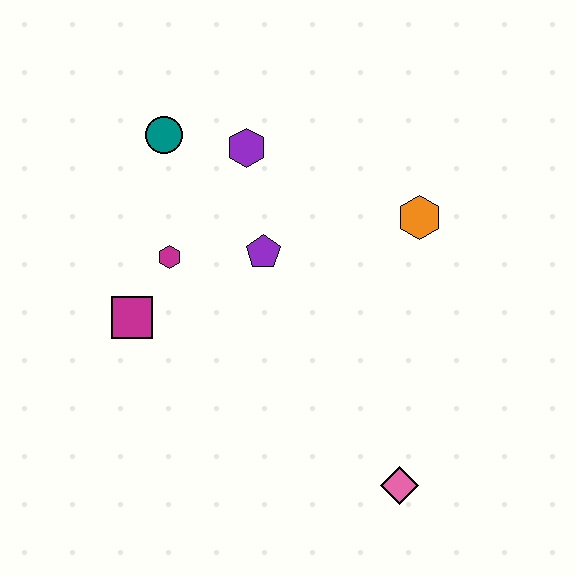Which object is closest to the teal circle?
The purple hexagon is closest to the teal circle.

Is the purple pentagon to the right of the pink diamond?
No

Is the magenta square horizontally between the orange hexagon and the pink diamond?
No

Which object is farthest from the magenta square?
The pink diamond is farthest from the magenta square.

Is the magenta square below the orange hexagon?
Yes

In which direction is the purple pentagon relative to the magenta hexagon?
The purple pentagon is to the right of the magenta hexagon.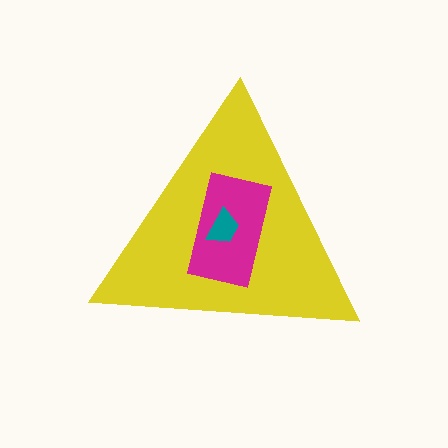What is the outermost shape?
The yellow triangle.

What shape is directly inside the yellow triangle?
The magenta rectangle.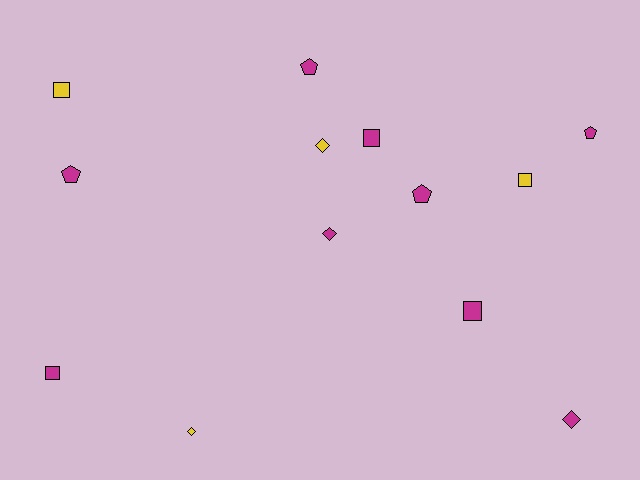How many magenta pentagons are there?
There are 4 magenta pentagons.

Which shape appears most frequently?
Square, with 5 objects.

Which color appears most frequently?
Magenta, with 9 objects.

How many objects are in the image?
There are 13 objects.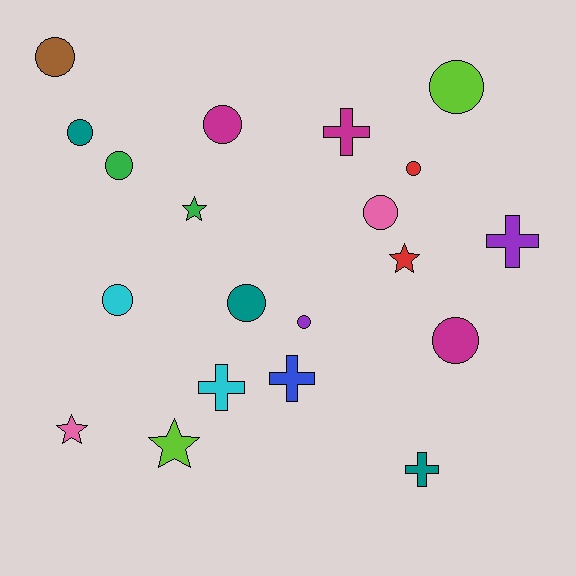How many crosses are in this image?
There are 5 crosses.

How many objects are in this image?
There are 20 objects.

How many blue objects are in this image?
There is 1 blue object.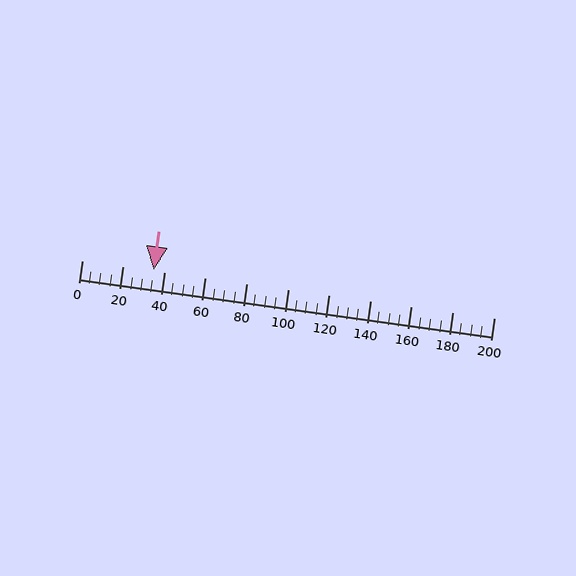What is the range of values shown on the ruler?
The ruler shows values from 0 to 200.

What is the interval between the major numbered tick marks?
The major tick marks are spaced 20 units apart.